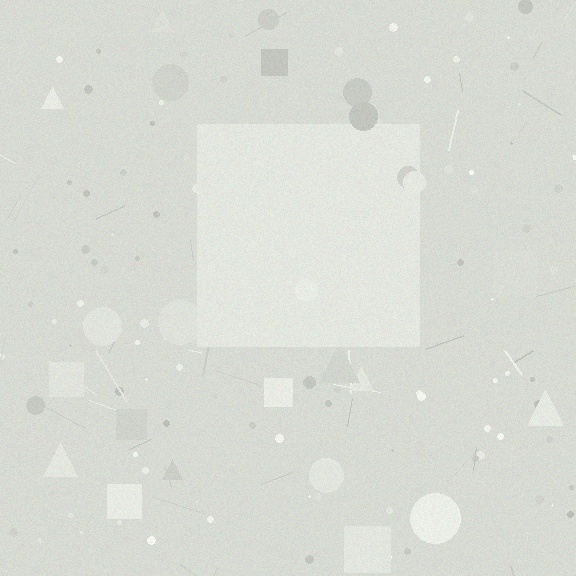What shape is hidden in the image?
A square is hidden in the image.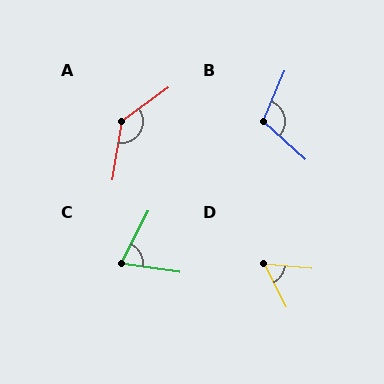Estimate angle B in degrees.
Approximately 109 degrees.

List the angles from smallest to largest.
D (57°), C (71°), B (109°), A (135°).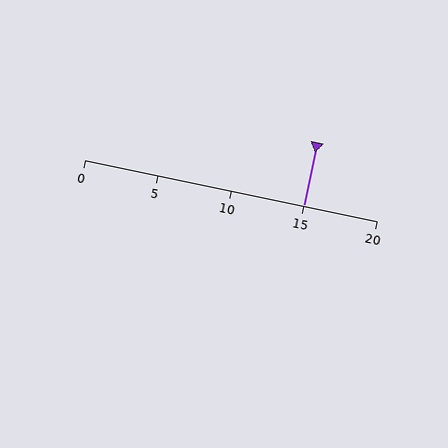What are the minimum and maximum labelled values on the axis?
The axis runs from 0 to 20.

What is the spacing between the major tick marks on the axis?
The major ticks are spaced 5 apart.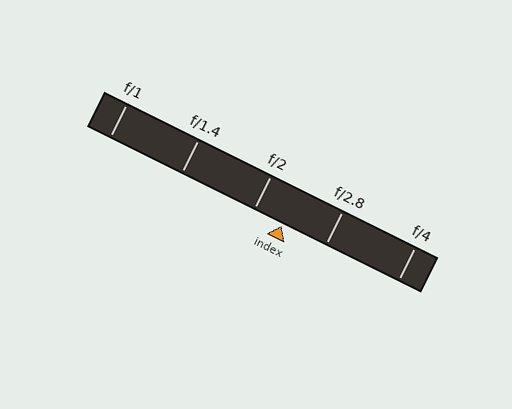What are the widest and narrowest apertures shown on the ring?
The widest aperture shown is f/1 and the narrowest is f/4.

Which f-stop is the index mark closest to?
The index mark is closest to f/2.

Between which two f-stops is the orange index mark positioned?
The index mark is between f/2 and f/2.8.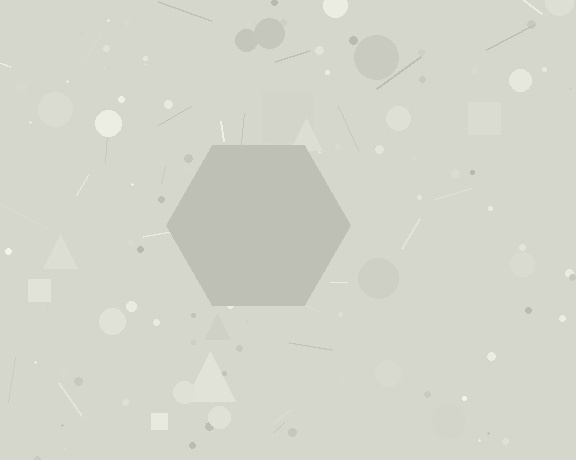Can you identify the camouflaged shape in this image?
The camouflaged shape is a hexagon.